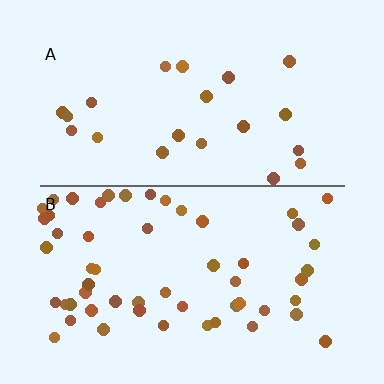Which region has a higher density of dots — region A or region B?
B (the bottom).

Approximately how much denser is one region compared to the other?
Approximately 2.6× — region B over region A.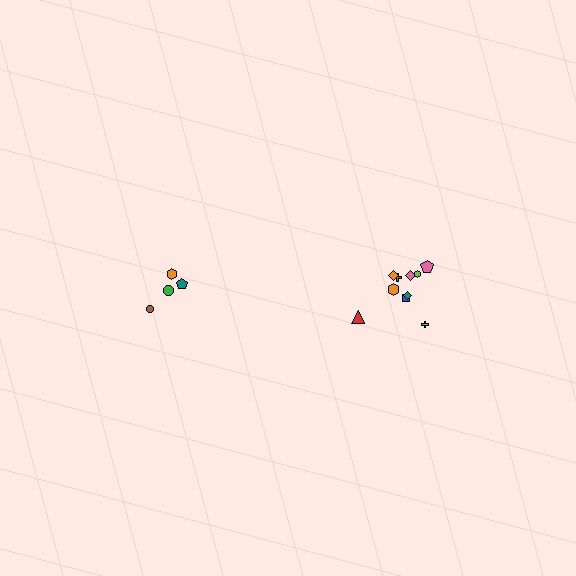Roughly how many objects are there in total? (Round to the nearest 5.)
Roughly 15 objects in total.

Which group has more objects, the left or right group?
The right group.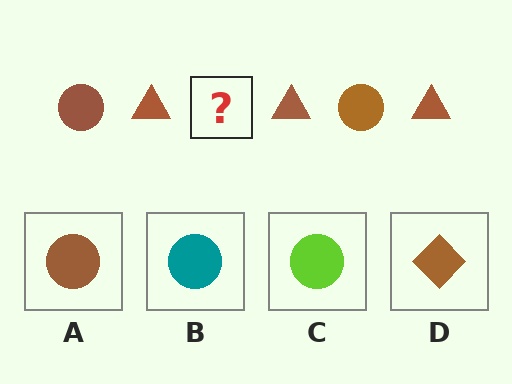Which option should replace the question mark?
Option A.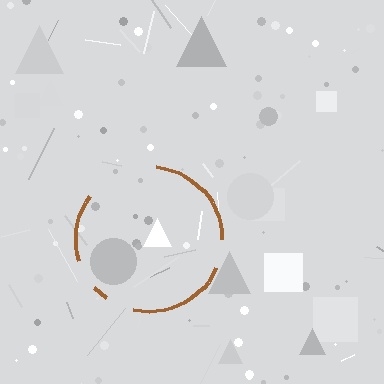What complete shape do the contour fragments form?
The contour fragments form a circle.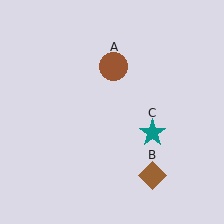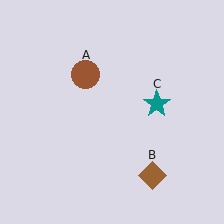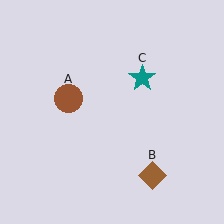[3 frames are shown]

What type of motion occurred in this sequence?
The brown circle (object A), teal star (object C) rotated counterclockwise around the center of the scene.